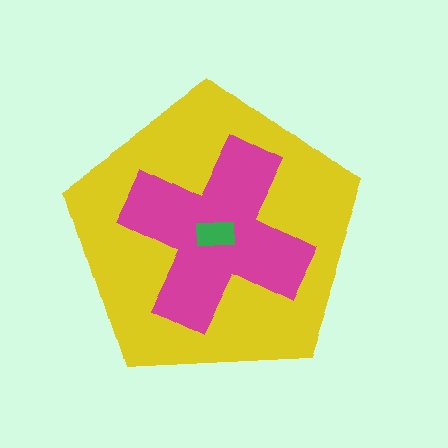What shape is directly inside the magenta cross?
The green rectangle.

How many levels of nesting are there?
3.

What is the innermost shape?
The green rectangle.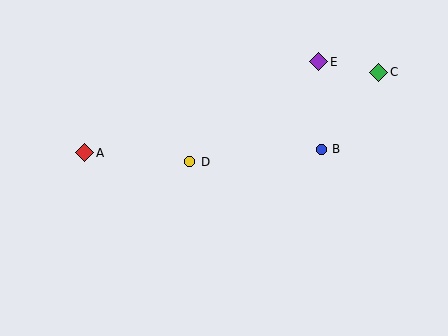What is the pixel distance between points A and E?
The distance between A and E is 251 pixels.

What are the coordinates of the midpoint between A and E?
The midpoint between A and E is at (202, 107).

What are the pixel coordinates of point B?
Point B is at (321, 149).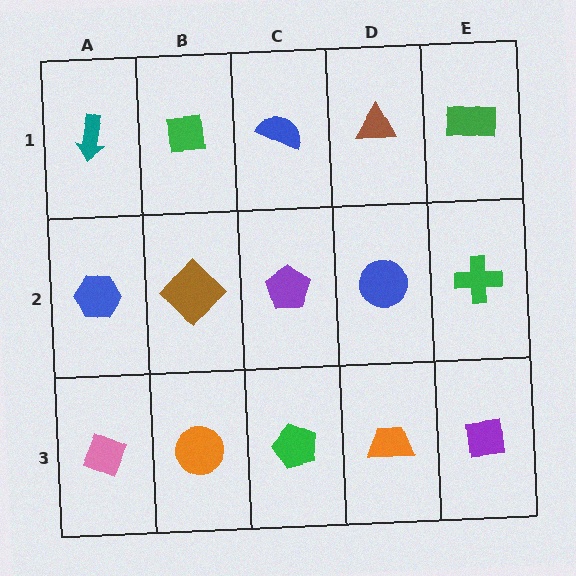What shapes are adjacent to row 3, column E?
A green cross (row 2, column E), an orange trapezoid (row 3, column D).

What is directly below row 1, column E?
A green cross.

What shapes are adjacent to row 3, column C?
A purple pentagon (row 2, column C), an orange circle (row 3, column B), an orange trapezoid (row 3, column D).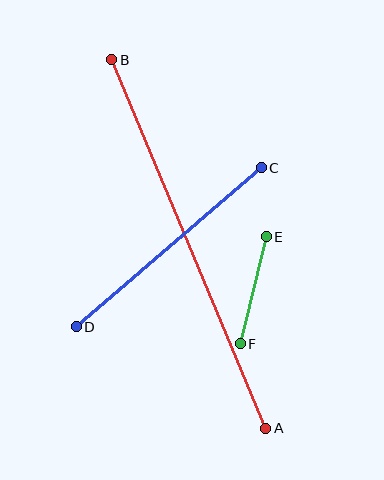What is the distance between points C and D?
The distance is approximately 244 pixels.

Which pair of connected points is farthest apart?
Points A and B are farthest apart.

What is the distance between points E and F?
The distance is approximately 110 pixels.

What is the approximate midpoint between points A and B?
The midpoint is at approximately (189, 244) pixels.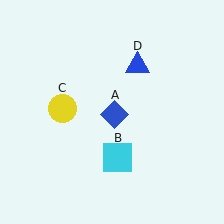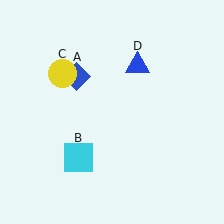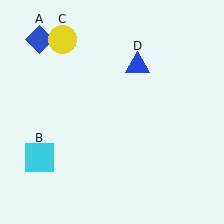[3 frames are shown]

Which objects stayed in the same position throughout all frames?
Blue triangle (object D) remained stationary.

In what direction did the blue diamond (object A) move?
The blue diamond (object A) moved up and to the left.